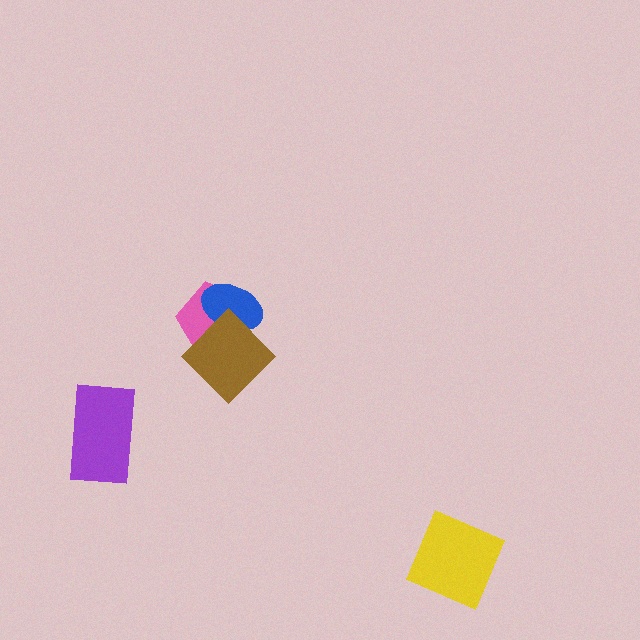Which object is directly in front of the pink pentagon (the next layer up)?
The blue ellipse is directly in front of the pink pentagon.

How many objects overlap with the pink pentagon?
2 objects overlap with the pink pentagon.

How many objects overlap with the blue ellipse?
2 objects overlap with the blue ellipse.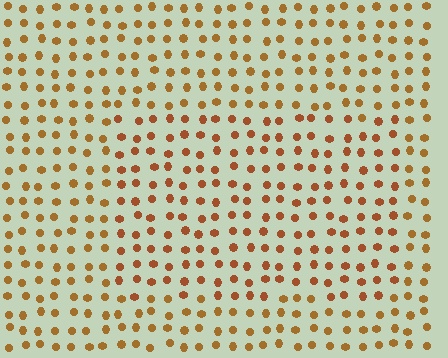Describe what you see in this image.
The image is filled with small brown elements in a uniform arrangement. A rectangle-shaped region is visible where the elements are tinted to a slightly different hue, forming a subtle color boundary.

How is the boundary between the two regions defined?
The boundary is defined purely by a slight shift in hue (about 16 degrees). Spacing, size, and orientation are identical on both sides.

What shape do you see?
I see a rectangle.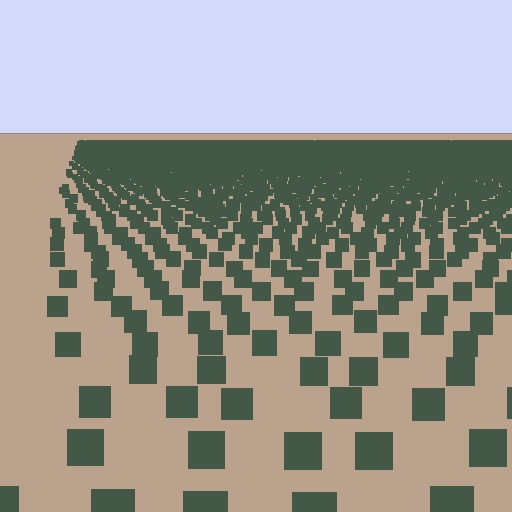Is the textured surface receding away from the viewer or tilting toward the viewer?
The surface is receding away from the viewer. Texture elements get smaller and denser toward the top.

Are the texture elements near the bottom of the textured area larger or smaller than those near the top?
Larger. Near the bottom, elements are closer to the viewer and appear at a bigger on-screen size.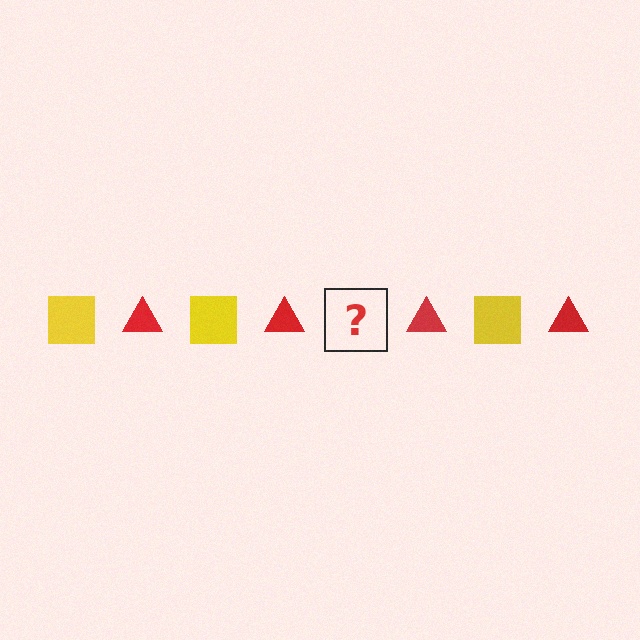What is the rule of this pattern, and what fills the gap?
The rule is that the pattern alternates between yellow square and red triangle. The gap should be filled with a yellow square.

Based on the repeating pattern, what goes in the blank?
The blank should be a yellow square.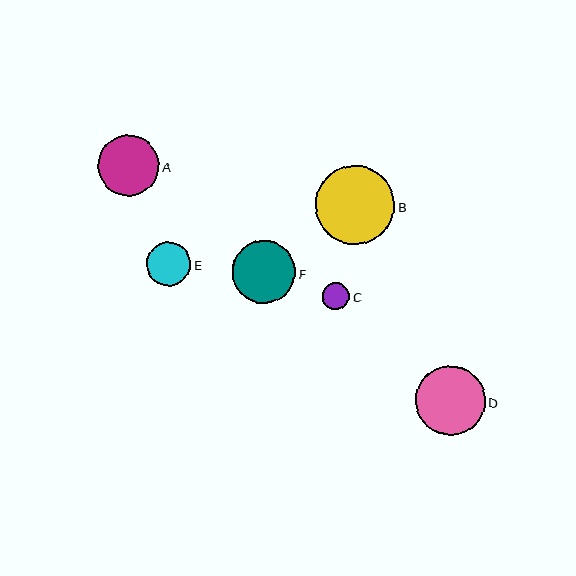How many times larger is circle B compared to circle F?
Circle B is approximately 1.3 times the size of circle F.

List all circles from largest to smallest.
From largest to smallest: B, D, F, A, E, C.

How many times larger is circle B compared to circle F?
Circle B is approximately 1.3 times the size of circle F.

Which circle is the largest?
Circle B is the largest with a size of approximately 79 pixels.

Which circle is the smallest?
Circle C is the smallest with a size of approximately 27 pixels.